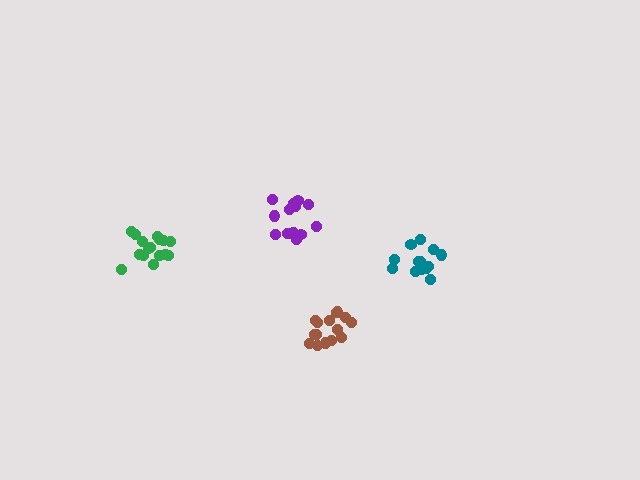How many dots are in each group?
Group 1: 15 dots, Group 2: 14 dots, Group 3: 16 dots, Group 4: 15 dots (60 total).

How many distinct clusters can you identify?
There are 4 distinct clusters.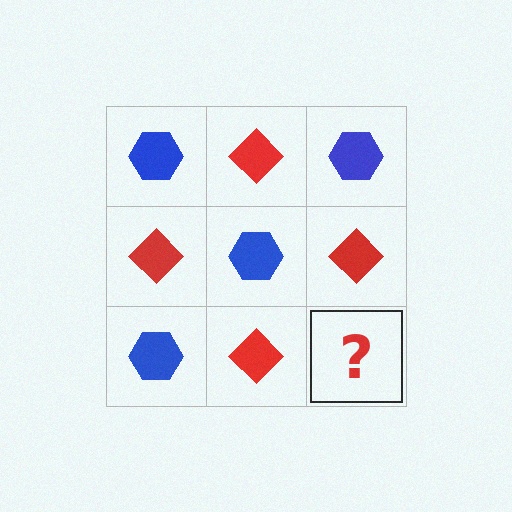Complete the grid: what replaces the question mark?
The question mark should be replaced with a blue hexagon.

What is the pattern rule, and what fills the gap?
The rule is that it alternates blue hexagon and red diamond in a checkerboard pattern. The gap should be filled with a blue hexagon.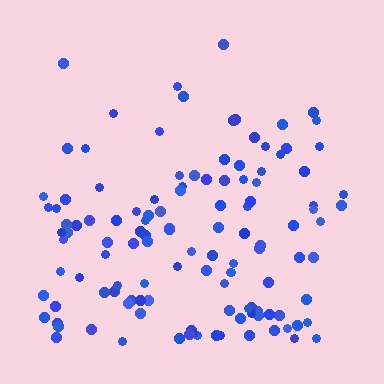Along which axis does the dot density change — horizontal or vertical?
Vertical.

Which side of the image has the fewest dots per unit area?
The top.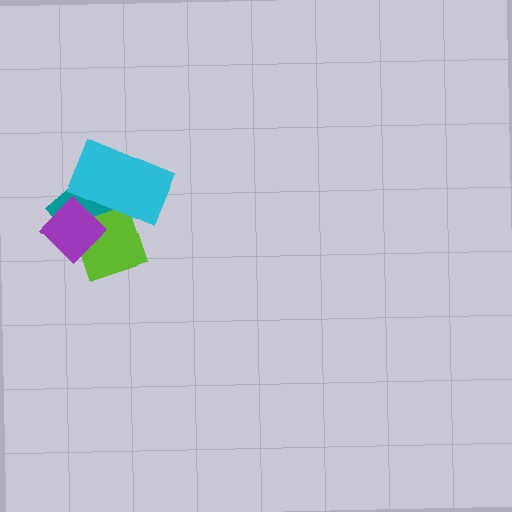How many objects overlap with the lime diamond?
3 objects overlap with the lime diamond.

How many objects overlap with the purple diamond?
3 objects overlap with the purple diamond.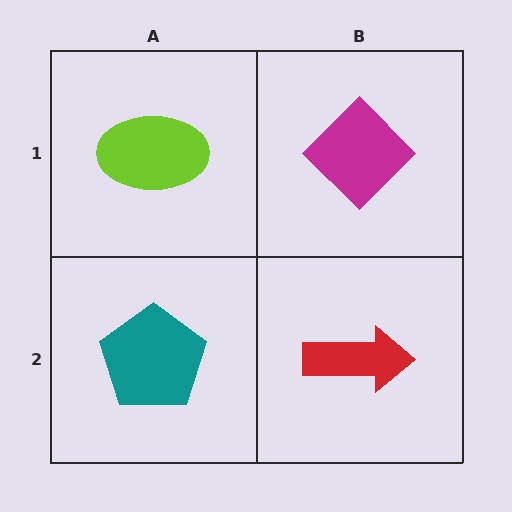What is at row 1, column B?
A magenta diamond.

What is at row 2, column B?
A red arrow.